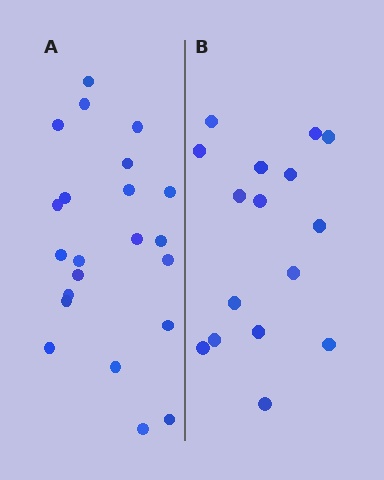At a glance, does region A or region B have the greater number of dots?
Region A (the left region) has more dots.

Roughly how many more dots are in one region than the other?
Region A has about 6 more dots than region B.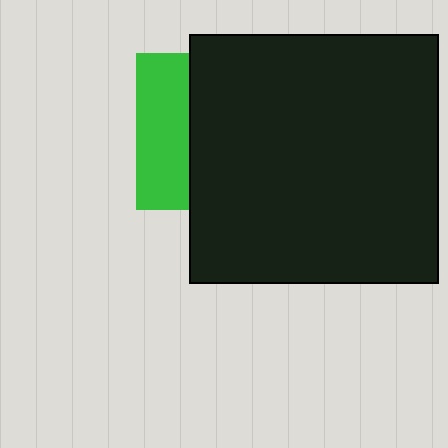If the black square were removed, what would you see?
You would see the complete green square.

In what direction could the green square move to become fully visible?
The green square could move left. That would shift it out from behind the black square entirely.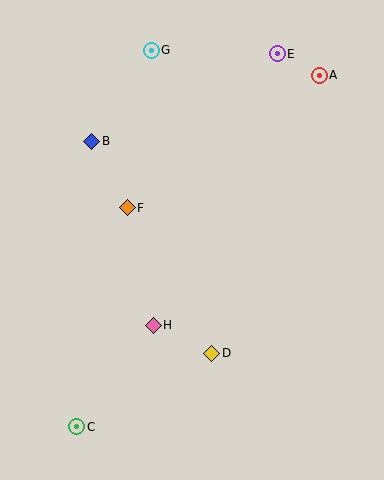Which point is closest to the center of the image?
Point F at (127, 208) is closest to the center.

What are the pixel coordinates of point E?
Point E is at (277, 54).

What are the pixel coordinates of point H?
Point H is at (153, 325).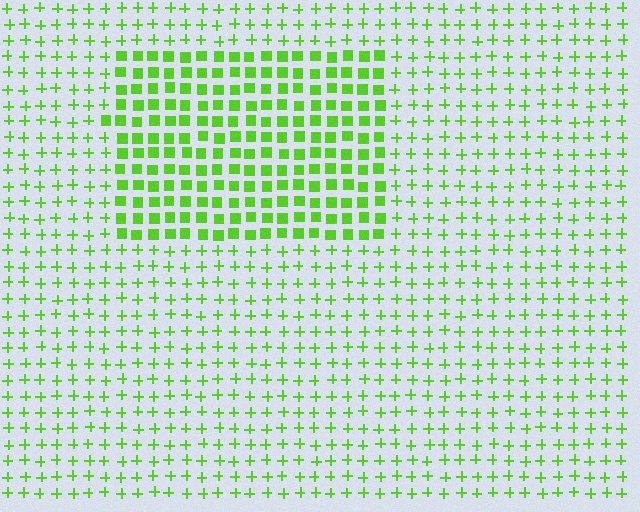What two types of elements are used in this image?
The image uses squares inside the rectangle region and plus signs outside it.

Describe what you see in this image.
The image is filled with small lime elements arranged in a uniform grid. A rectangle-shaped region contains squares, while the surrounding area contains plus signs. The boundary is defined purely by the change in element shape.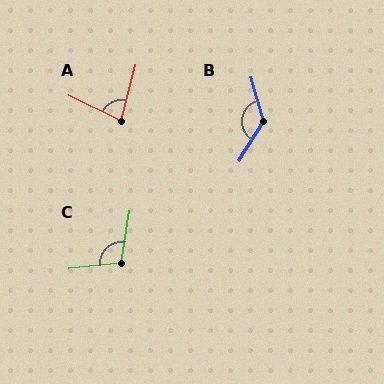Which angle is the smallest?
A, at approximately 79 degrees.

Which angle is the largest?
B, at approximately 132 degrees.